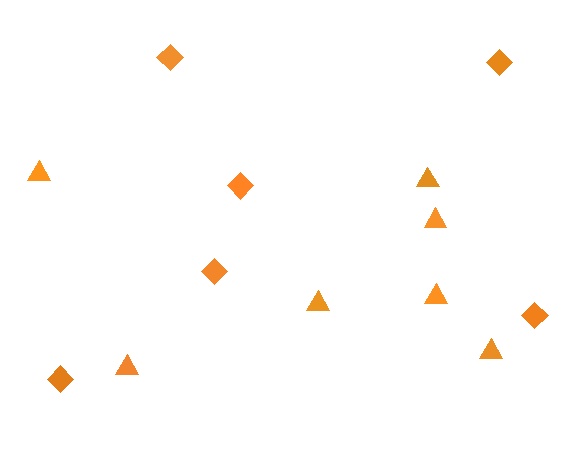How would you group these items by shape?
There are 2 groups: one group of triangles (7) and one group of diamonds (6).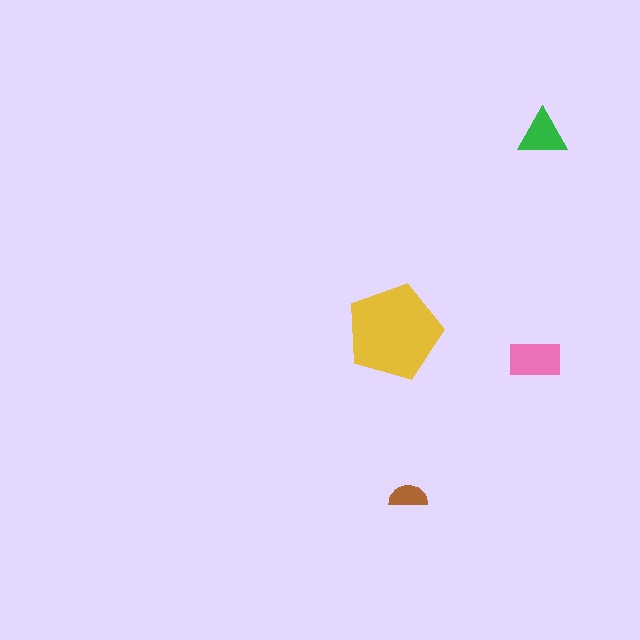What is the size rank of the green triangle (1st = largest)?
3rd.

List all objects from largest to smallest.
The yellow pentagon, the pink rectangle, the green triangle, the brown semicircle.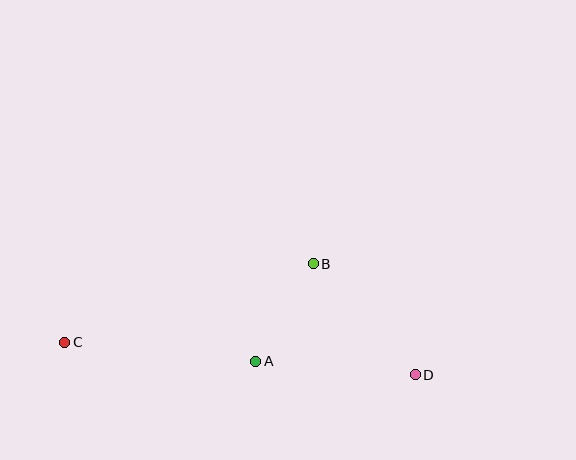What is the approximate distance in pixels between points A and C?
The distance between A and C is approximately 192 pixels.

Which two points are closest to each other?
Points A and B are closest to each other.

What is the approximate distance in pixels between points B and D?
The distance between B and D is approximately 151 pixels.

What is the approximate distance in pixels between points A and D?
The distance between A and D is approximately 160 pixels.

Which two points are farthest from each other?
Points C and D are farthest from each other.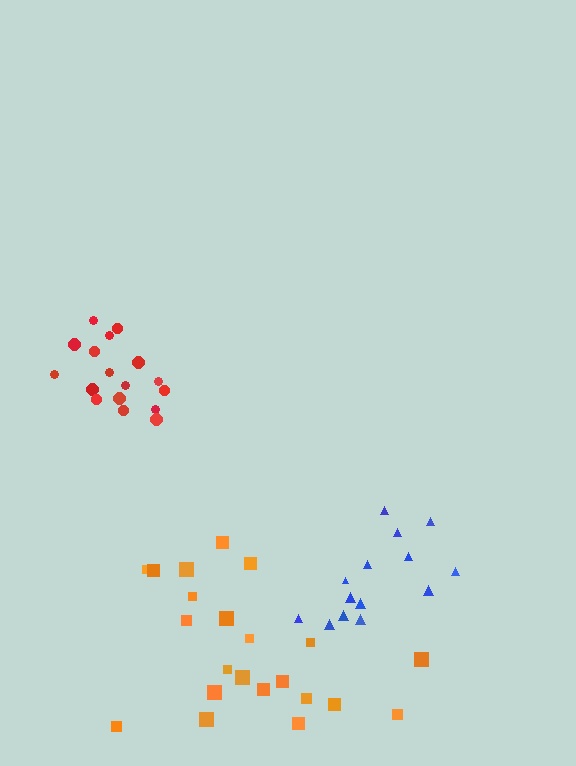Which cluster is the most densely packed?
Red.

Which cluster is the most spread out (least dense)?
Orange.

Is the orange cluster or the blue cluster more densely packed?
Blue.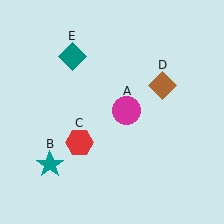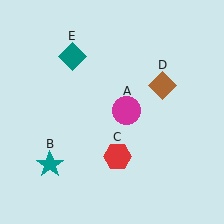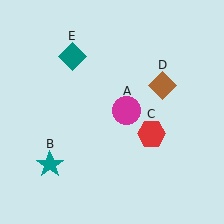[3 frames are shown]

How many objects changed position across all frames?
1 object changed position: red hexagon (object C).